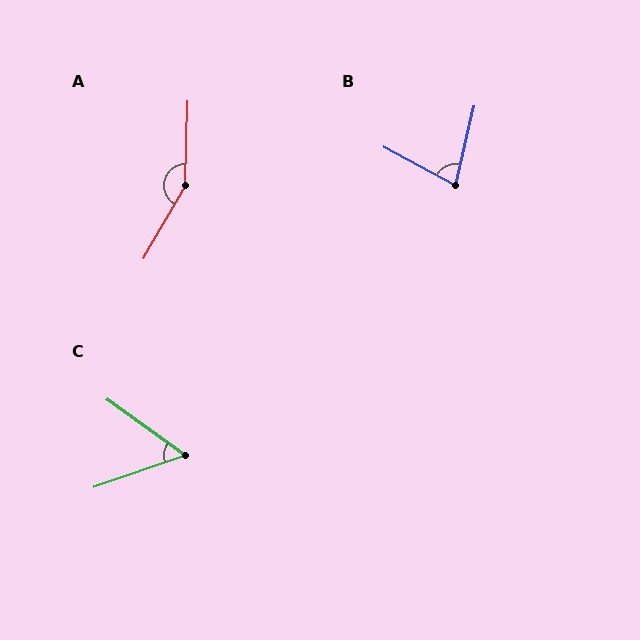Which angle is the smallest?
C, at approximately 55 degrees.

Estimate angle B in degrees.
Approximately 75 degrees.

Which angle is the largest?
A, at approximately 152 degrees.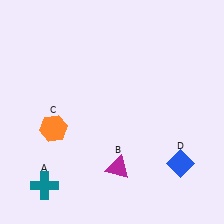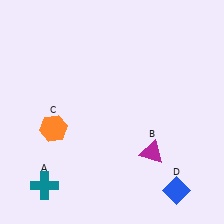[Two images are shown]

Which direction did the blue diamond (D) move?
The blue diamond (D) moved down.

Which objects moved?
The objects that moved are: the magenta triangle (B), the blue diamond (D).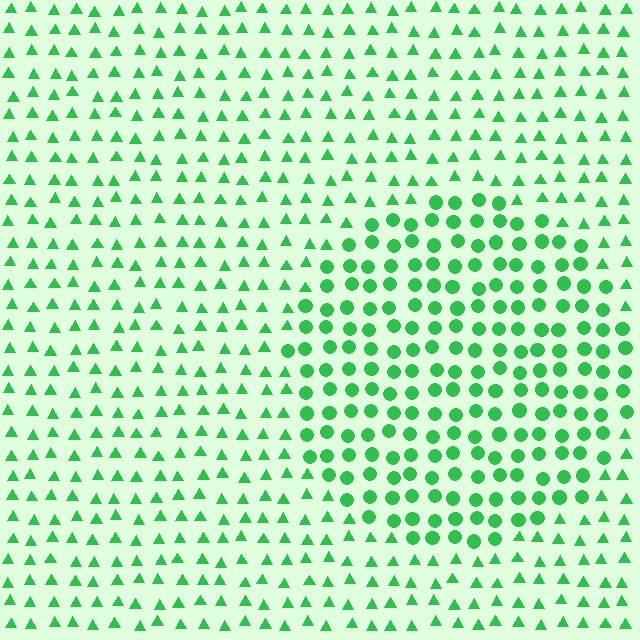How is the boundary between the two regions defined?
The boundary is defined by a change in element shape: circles inside vs. triangles outside. All elements share the same color and spacing.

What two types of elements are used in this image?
The image uses circles inside the circle region and triangles outside it.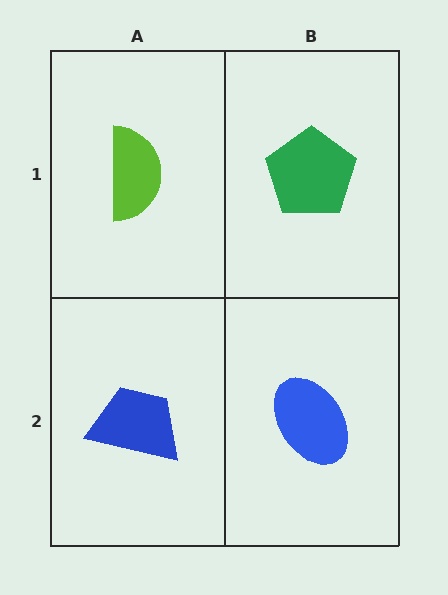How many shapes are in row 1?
2 shapes.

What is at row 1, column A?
A lime semicircle.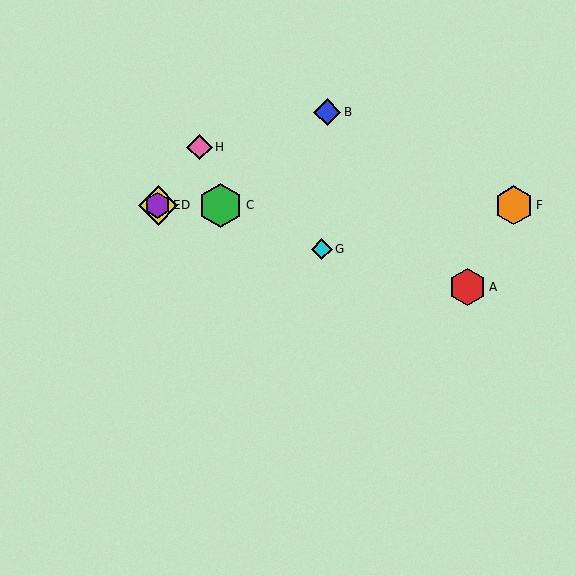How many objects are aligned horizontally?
4 objects (C, D, E, F) are aligned horizontally.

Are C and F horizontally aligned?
Yes, both are at y≈205.